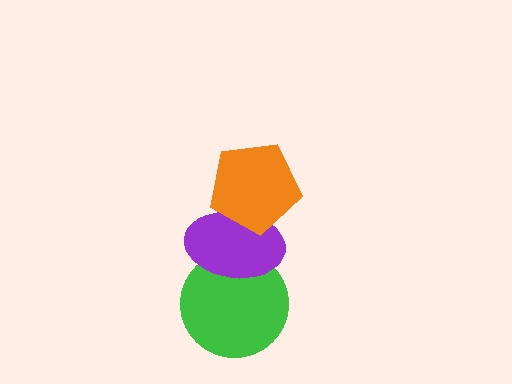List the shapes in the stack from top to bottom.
From top to bottom: the orange pentagon, the purple ellipse, the green circle.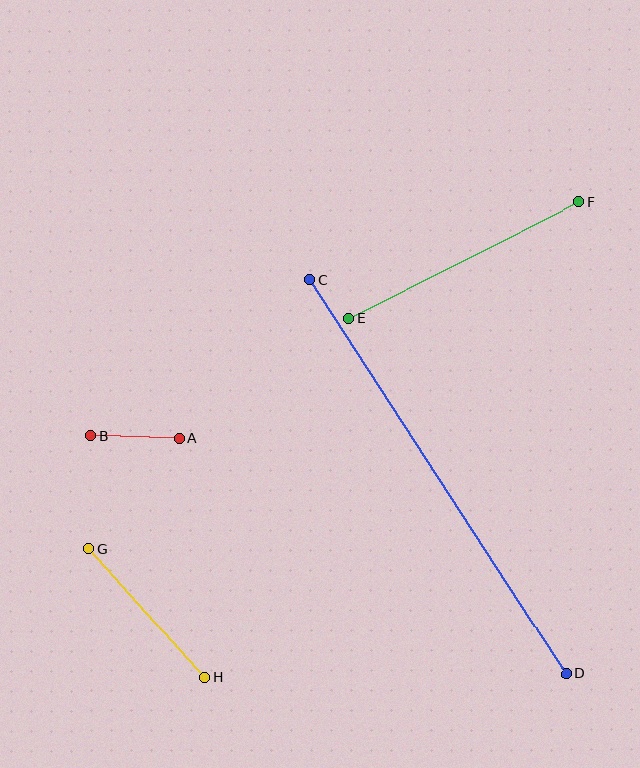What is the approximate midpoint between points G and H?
The midpoint is at approximately (147, 614) pixels.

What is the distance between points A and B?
The distance is approximately 89 pixels.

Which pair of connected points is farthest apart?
Points C and D are farthest apart.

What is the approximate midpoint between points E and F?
The midpoint is at approximately (463, 260) pixels.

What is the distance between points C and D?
The distance is approximately 470 pixels.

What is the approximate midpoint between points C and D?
The midpoint is at approximately (438, 477) pixels.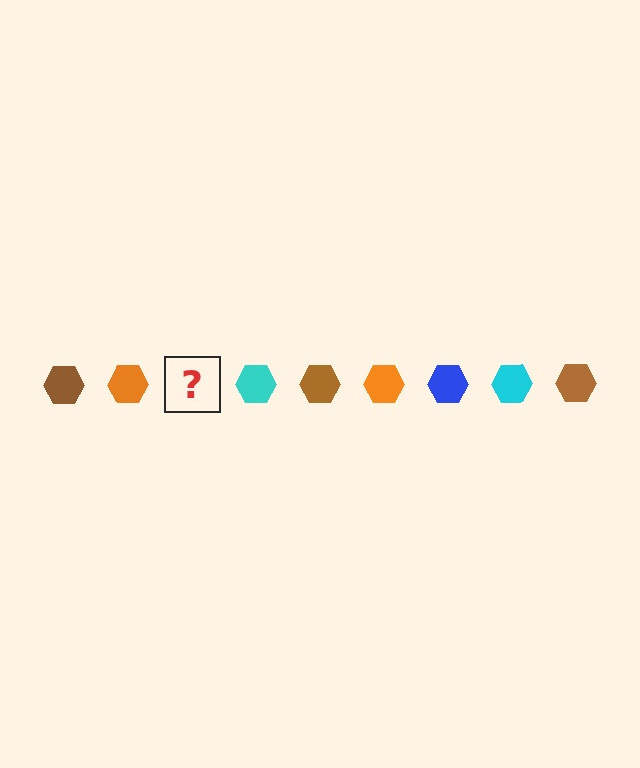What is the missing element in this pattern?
The missing element is a blue hexagon.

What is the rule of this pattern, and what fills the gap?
The rule is that the pattern cycles through brown, orange, blue, cyan hexagons. The gap should be filled with a blue hexagon.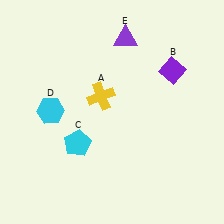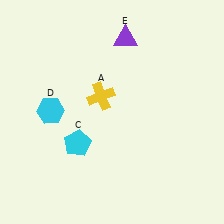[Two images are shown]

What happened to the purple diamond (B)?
The purple diamond (B) was removed in Image 2. It was in the top-right area of Image 1.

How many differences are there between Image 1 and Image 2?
There is 1 difference between the two images.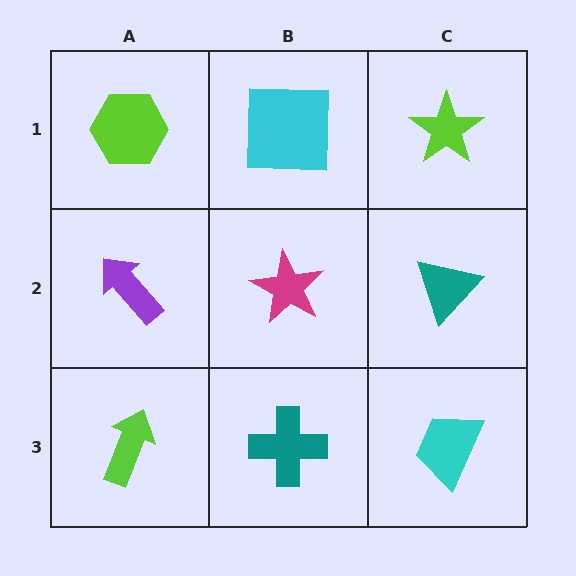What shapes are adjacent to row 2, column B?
A cyan square (row 1, column B), a teal cross (row 3, column B), a purple arrow (row 2, column A), a teal triangle (row 2, column C).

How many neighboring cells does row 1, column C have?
2.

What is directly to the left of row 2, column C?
A magenta star.